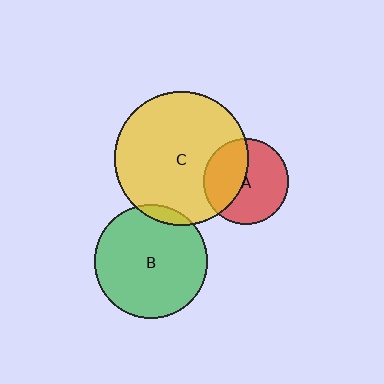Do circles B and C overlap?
Yes.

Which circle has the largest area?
Circle C (yellow).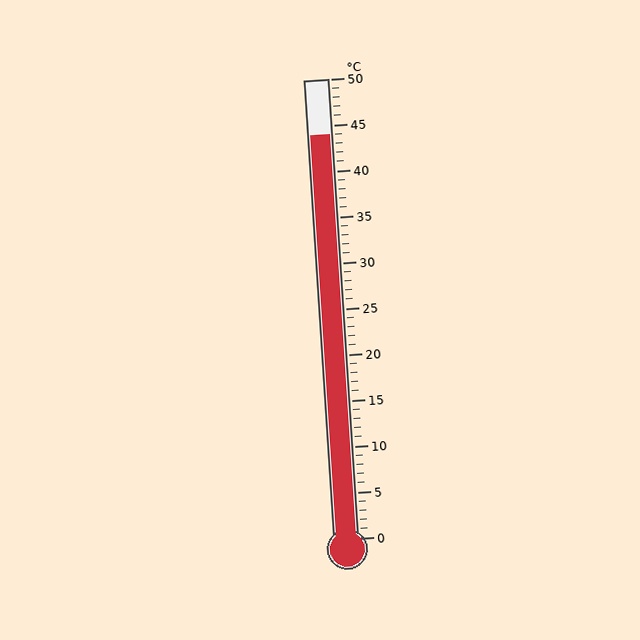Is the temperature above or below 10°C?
The temperature is above 10°C.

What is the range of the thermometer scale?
The thermometer scale ranges from 0°C to 50°C.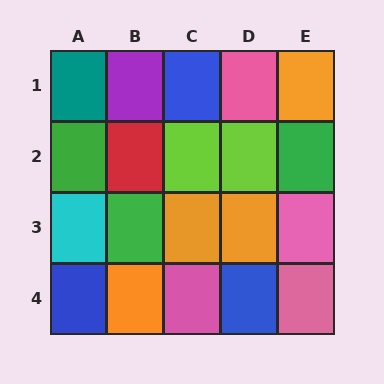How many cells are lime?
2 cells are lime.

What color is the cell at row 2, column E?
Green.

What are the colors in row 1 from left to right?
Teal, purple, blue, pink, orange.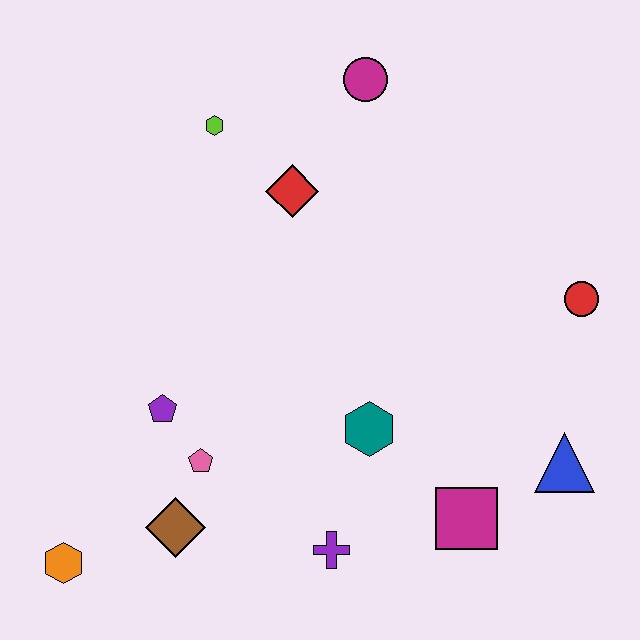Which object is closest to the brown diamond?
The pink pentagon is closest to the brown diamond.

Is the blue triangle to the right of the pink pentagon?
Yes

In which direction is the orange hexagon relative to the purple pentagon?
The orange hexagon is below the purple pentagon.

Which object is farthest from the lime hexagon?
The blue triangle is farthest from the lime hexagon.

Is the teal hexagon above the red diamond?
No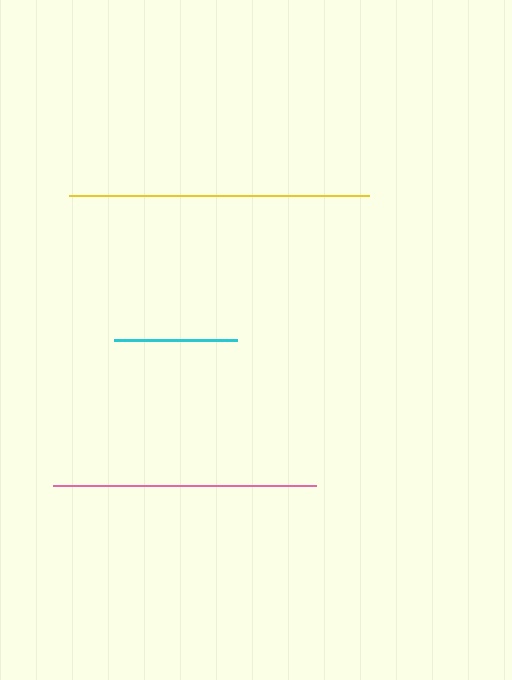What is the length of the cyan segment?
The cyan segment is approximately 122 pixels long.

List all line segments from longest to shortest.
From longest to shortest: yellow, pink, cyan.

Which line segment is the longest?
The yellow line is the longest at approximately 300 pixels.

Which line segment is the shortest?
The cyan line is the shortest at approximately 122 pixels.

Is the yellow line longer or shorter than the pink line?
The yellow line is longer than the pink line.